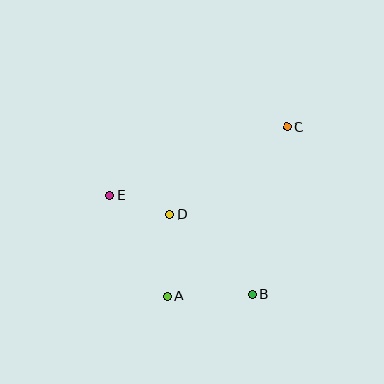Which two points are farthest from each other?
Points A and C are farthest from each other.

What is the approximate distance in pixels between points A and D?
The distance between A and D is approximately 82 pixels.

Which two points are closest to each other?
Points D and E are closest to each other.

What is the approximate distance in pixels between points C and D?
The distance between C and D is approximately 146 pixels.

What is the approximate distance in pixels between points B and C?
The distance between B and C is approximately 171 pixels.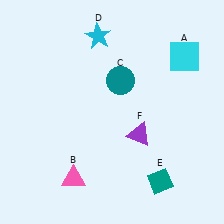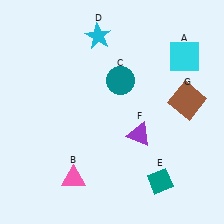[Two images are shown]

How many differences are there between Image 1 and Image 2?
There is 1 difference between the two images.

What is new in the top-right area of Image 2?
A brown square (G) was added in the top-right area of Image 2.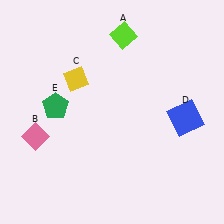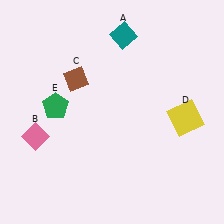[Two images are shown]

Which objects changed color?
A changed from lime to teal. C changed from yellow to brown. D changed from blue to yellow.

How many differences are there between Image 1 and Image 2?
There are 3 differences between the two images.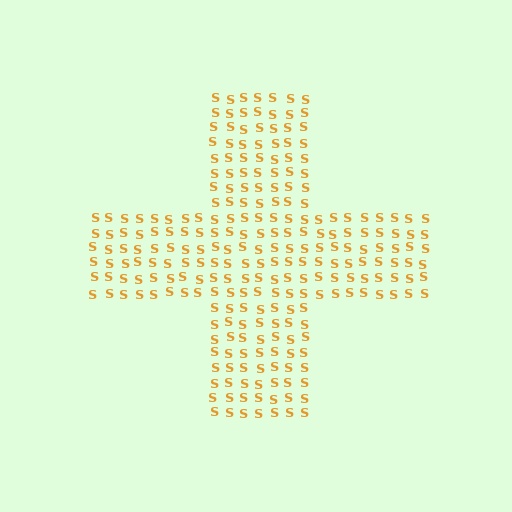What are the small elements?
The small elements are letter S's.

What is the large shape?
The large shape is a cross.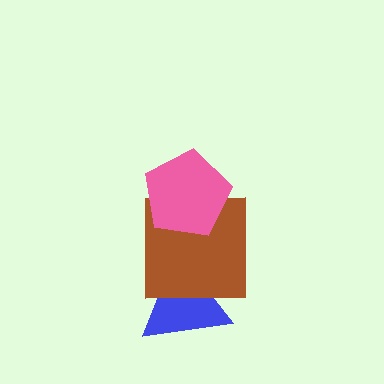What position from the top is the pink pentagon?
The pink pentagon is 1st from the top.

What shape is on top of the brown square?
The pink pentagon is on top of the brown square.